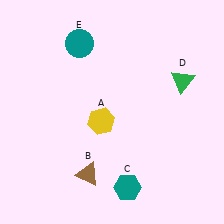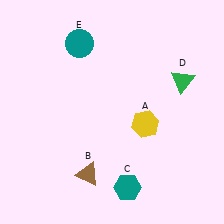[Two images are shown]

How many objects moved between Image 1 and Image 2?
1 object moved between the two images.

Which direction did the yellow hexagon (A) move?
The yellow hexagon (A) moved right.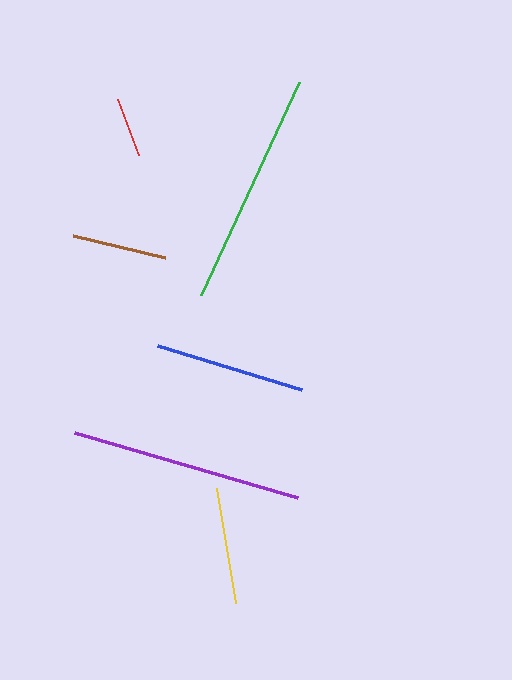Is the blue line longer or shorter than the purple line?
The purple line is longer than the blue line.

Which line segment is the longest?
The green line is the longest at approximately 235 pixels.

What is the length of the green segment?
The green segment is approximately 235 pixels long.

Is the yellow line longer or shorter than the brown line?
The yellow line is longer than the brown line.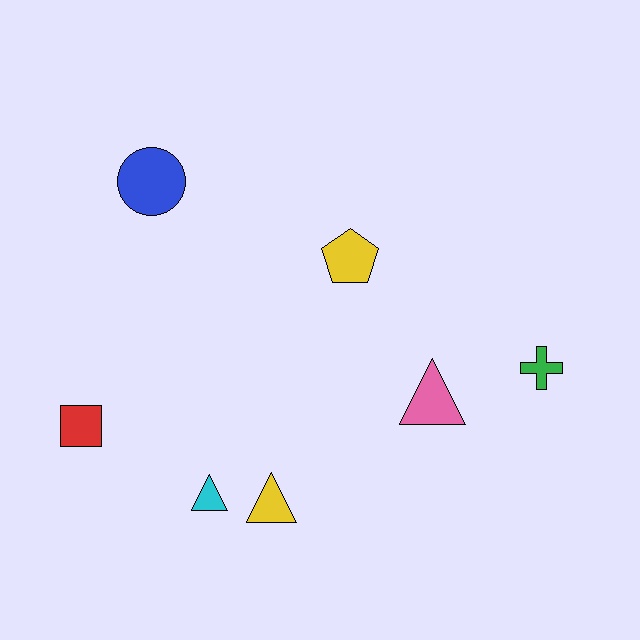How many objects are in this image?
There are 7 objects.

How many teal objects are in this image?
There are no teal objects.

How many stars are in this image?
There are no stars.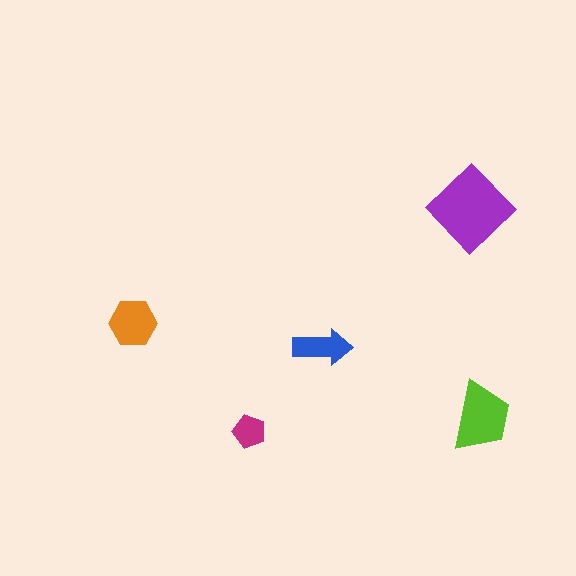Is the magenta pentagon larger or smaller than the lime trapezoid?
Smaller.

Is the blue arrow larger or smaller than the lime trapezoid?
Smaller.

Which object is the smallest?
The magenta pentagon.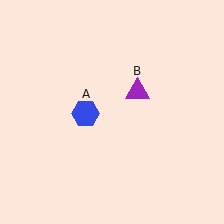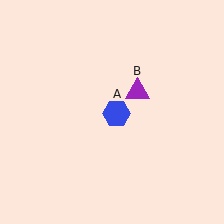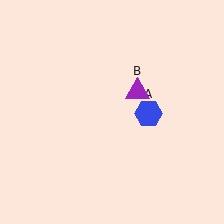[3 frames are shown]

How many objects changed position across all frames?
1 object changed position: blue hexagon (object A).